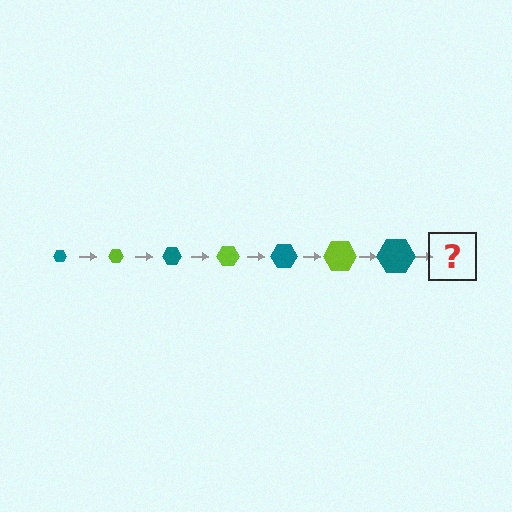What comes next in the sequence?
The next element should be a lime hexagon, larger than the previous one.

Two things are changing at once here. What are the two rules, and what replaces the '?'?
The two rules are that the hexagon grows larger each step and the color cycles through teal and lime. The '?' should be a lime hexagon, larger than the previous one.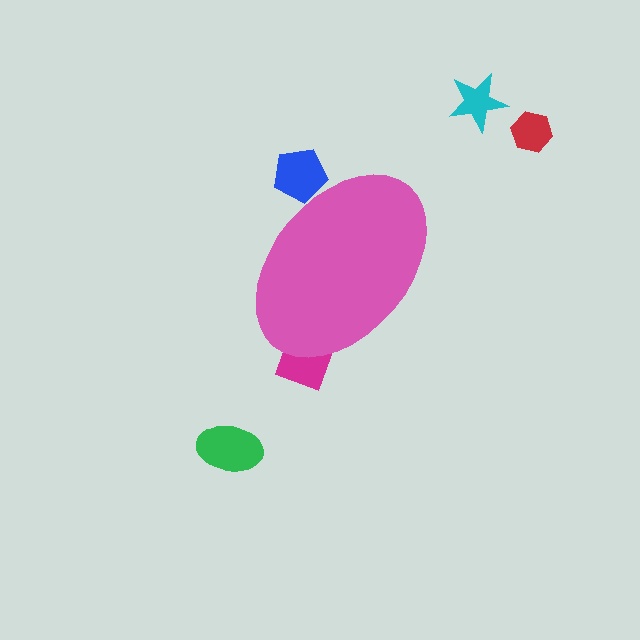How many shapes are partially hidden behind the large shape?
2 shapes are partially hidden.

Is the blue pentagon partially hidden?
Yes, the blue pentagon is partially hidden behind the pink ellipse.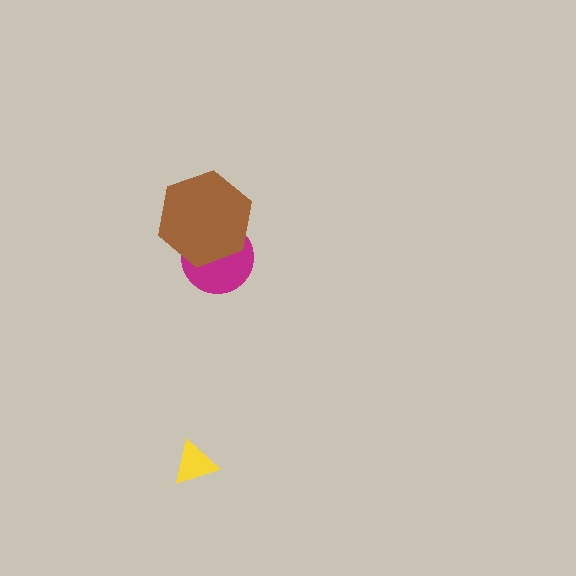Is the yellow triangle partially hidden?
No, no other shape covers it.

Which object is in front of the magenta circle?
The brown hexagon is in front of the magenta circle.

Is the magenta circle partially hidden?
Yes, it is partially covered by another shape.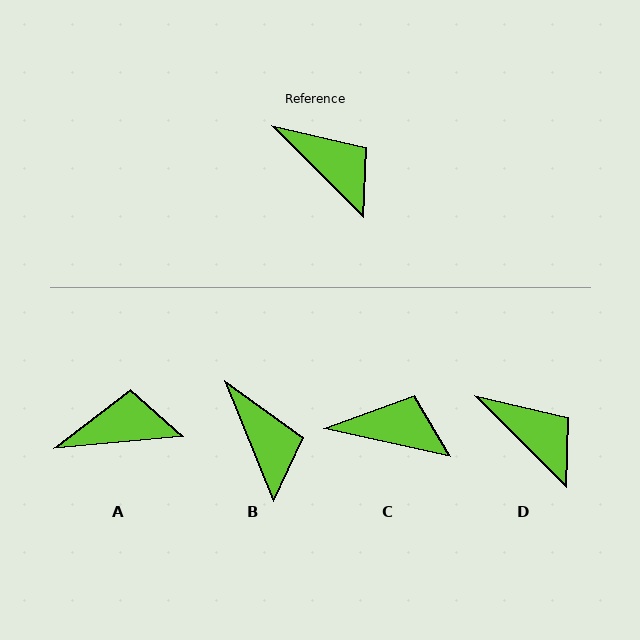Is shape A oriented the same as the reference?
No, it is off by about 51 degrees.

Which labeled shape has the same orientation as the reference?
D.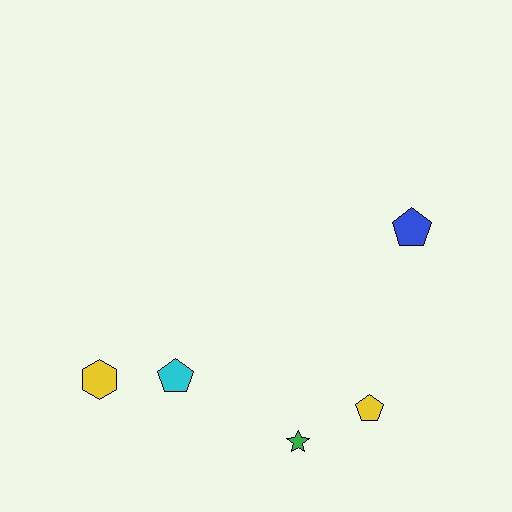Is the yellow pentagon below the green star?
No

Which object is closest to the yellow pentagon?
The green star is closest to the yellow pentagon.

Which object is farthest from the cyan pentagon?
The blue pentagon is farthest from the cyan pentagon.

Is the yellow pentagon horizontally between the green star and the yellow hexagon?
No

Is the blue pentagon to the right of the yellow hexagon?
Yes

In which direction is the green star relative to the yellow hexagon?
The green star is to the right of the yellow hexagon.